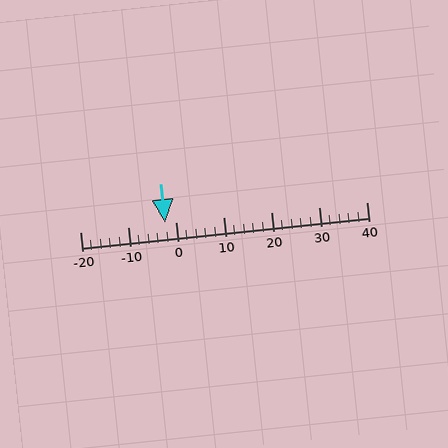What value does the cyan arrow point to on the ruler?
The cyan arrow points to approximately -2.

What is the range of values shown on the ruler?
The ruler shows values from -20 to 40.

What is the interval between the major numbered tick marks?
The major tick marks are spaced 10 units apart.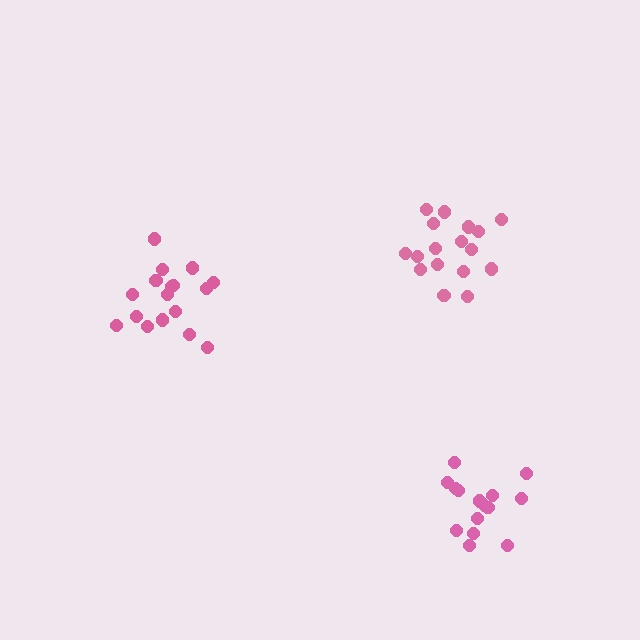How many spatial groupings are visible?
There are 3 spatial groupings.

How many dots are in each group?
Group 1: 17 dots, Group 2: 17 dots, Group 3: 15 dots (49 total).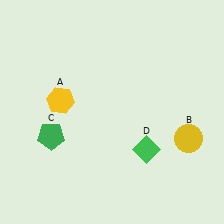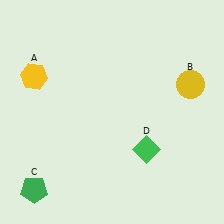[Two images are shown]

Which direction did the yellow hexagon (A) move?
The yellow hexagon (A) moved left.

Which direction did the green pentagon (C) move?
The green pentagon (C) moved down.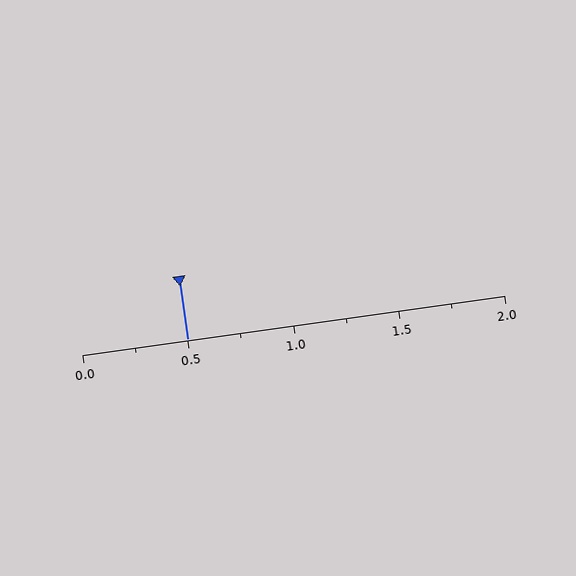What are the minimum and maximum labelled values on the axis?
The axis runs from 0.0 to 2.0.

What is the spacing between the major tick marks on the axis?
The major ticks are spaced 0.5 apart.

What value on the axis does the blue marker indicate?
The marker indicates approximately 0.5.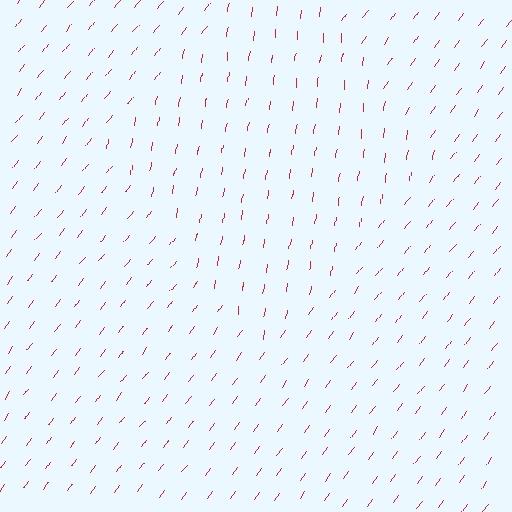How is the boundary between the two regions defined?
The boundary is defined purely by a change in line orientation (approximately 31 degrees difference). All lines are the same color and thickness.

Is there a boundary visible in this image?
Yes, there is a texture boundary formed by a change in line orientation.